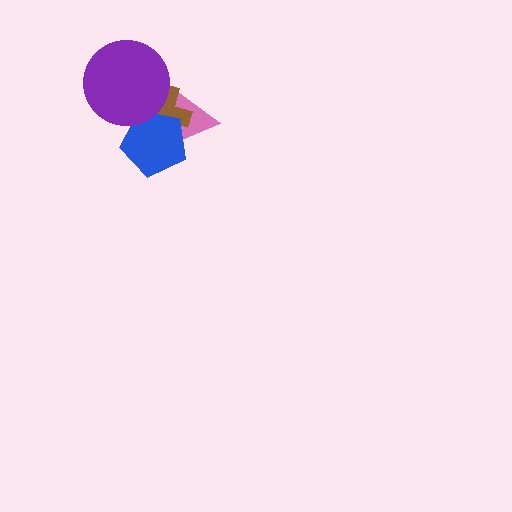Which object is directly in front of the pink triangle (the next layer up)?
The brown cross is directly in front of the pink triangle.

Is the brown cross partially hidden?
Yes, it is partially covered by another shape.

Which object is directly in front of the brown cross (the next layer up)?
The blue pentagon is directly in front of the brown cross.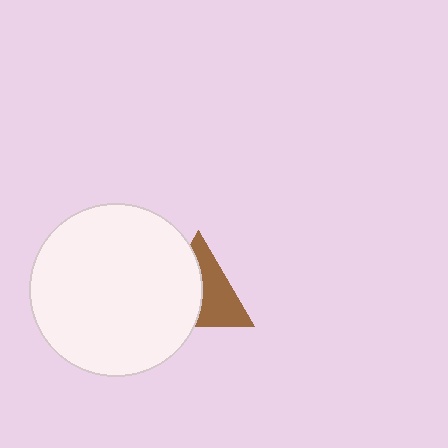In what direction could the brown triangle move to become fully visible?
The brown triangle could move right. That would shift it out from behind the white circle entirely.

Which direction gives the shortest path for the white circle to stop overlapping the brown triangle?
Moving left gives the shortest separation.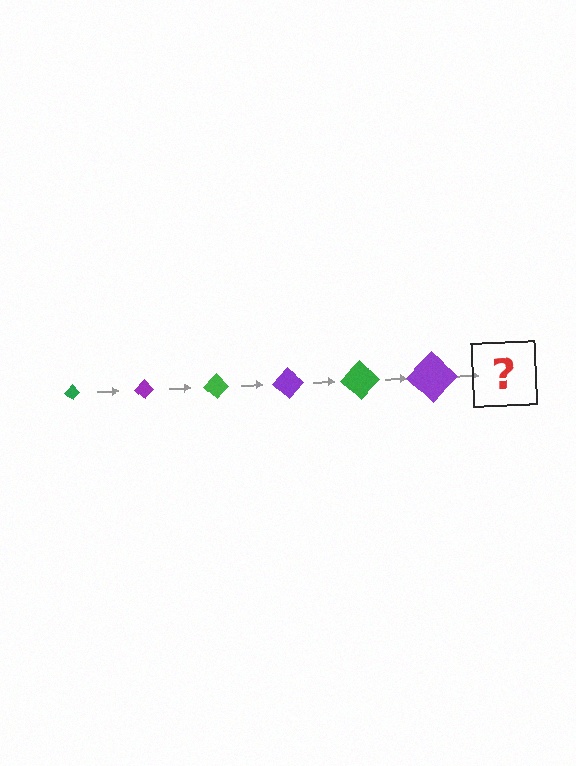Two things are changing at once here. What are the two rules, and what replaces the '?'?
The two rules are that the diamond grows larger each step and the color cycles through green and purple. The '?' should be a green diamond, larger than the previous one.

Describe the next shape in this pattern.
It should be a green diamond, larger than the previous one.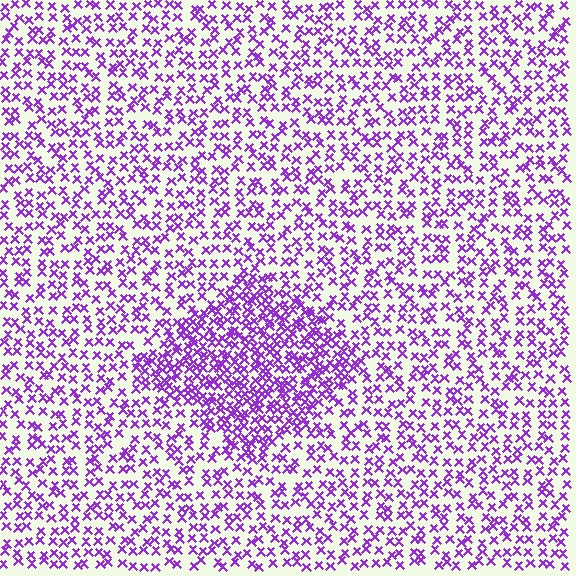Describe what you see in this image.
The image contains small purple elements arranged at two different densities. A diamond-shaped region is visible where the elements are more densely packed than the surrounding area.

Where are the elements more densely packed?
The elements are more densely packed inside the diamond boundary.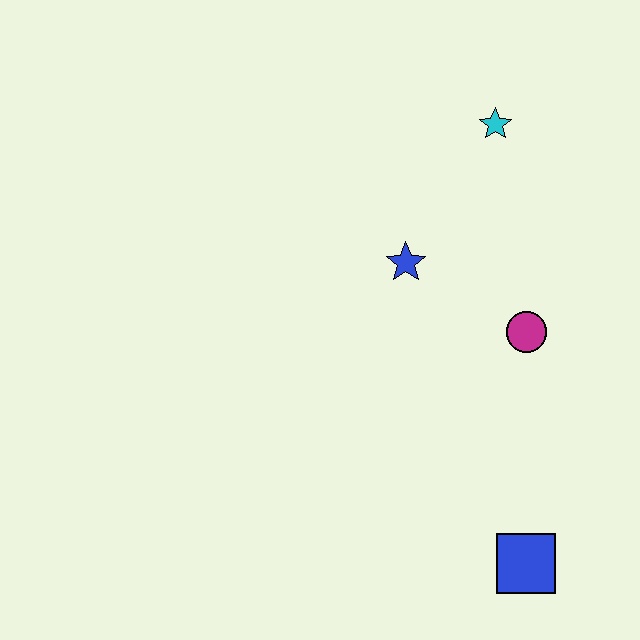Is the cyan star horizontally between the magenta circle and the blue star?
Yes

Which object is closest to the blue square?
The magenta circle is closest to the blue square.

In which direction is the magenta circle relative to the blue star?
The magenta circle is to the right of the blue star.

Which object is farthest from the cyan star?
The blue square is farthest from the cyan star.